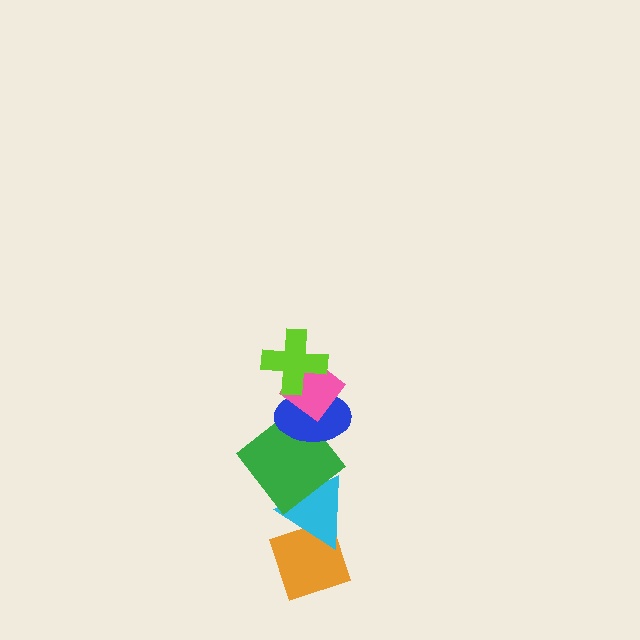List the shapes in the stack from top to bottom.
From top to bottom: the lime cross, the pink diamond, the blue ellipse, the green diamond, the cyan triangle, the orange diamond.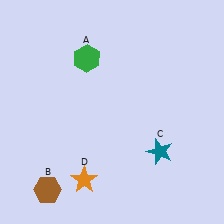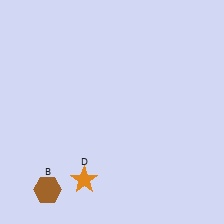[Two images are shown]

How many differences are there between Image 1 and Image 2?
There are 2 differences between the two images.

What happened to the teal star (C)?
The teal star (C) was removed in Image 2. It was in the bottom-right area of Image 1.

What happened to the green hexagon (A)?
The green hexagon (A) was removed in Image 2. It was in the top-left area of Image 1.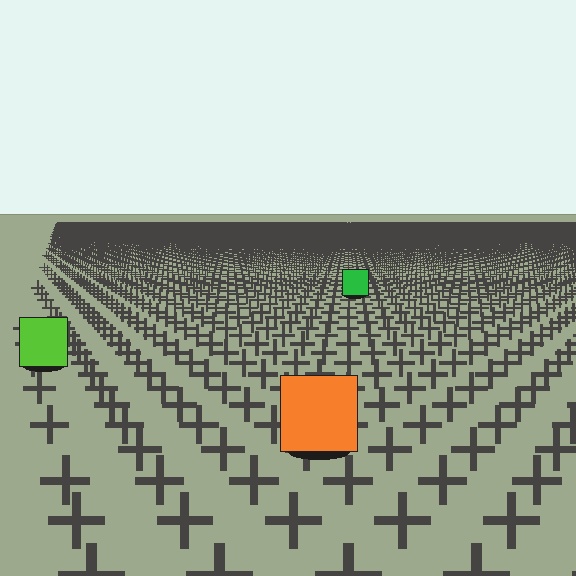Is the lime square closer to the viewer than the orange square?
No. The orange square is closer — you can tell from the texture gradient: the ground texture is coarser near it.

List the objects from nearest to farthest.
From nearest to farthest: the orange square, the lime square, the green square.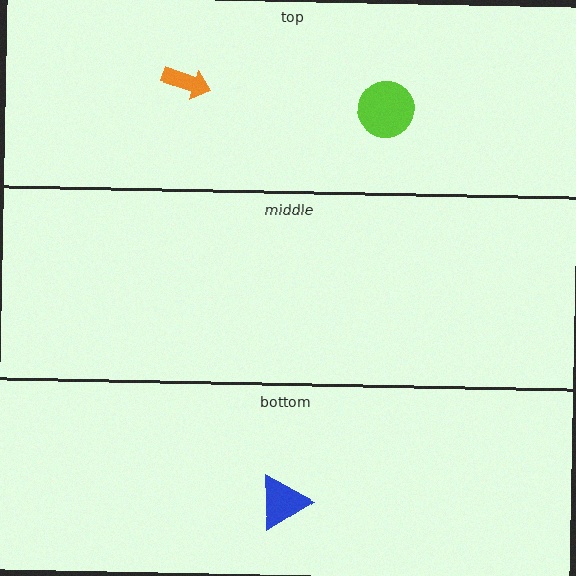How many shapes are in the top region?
2.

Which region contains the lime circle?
The top region.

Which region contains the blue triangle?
The bottom region.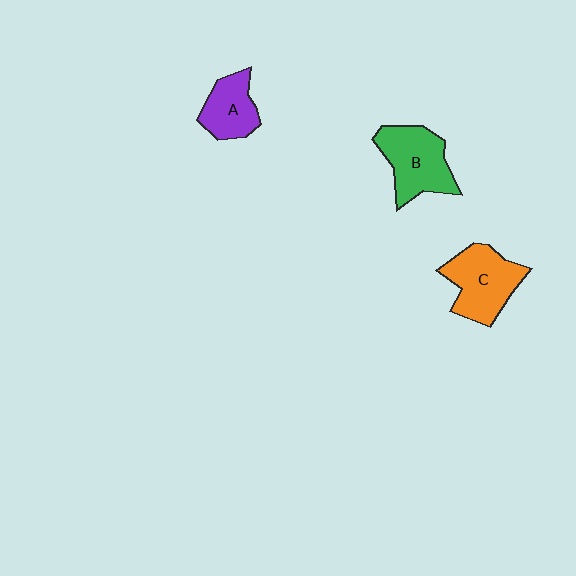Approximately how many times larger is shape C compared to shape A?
Approximately 1.5 times.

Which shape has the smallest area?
Shape A (purple).